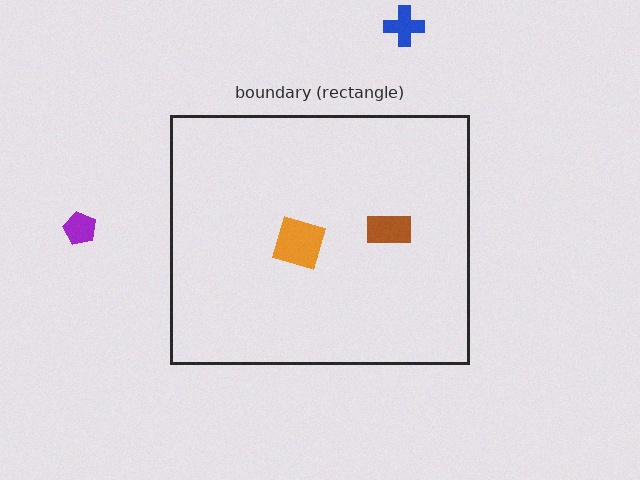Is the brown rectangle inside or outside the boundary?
Inside.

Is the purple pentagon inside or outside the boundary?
Outside.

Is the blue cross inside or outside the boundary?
Outside.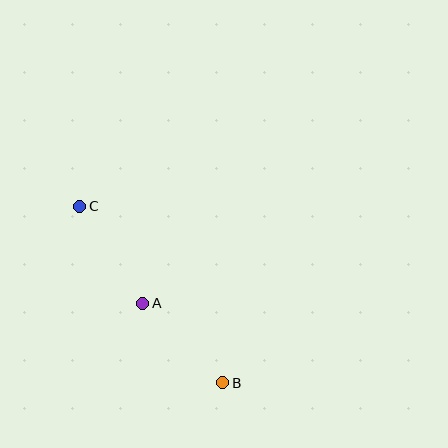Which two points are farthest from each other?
Points B and C are farthest from each other.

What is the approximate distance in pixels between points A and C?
The distance between A and C is approximately 116 pixels.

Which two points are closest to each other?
Points A and B are closest to each other.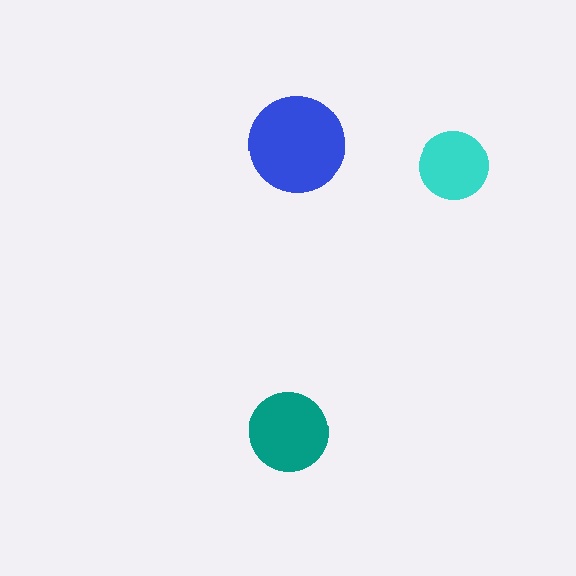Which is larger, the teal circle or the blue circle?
The blue one.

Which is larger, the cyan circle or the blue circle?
The blue one.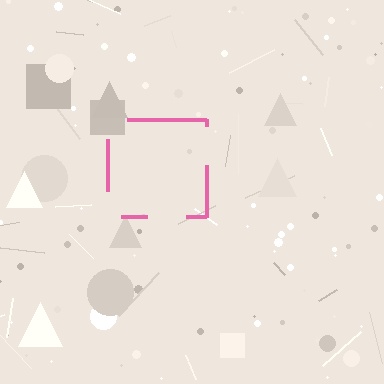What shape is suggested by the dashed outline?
The dashed outline suggests a square.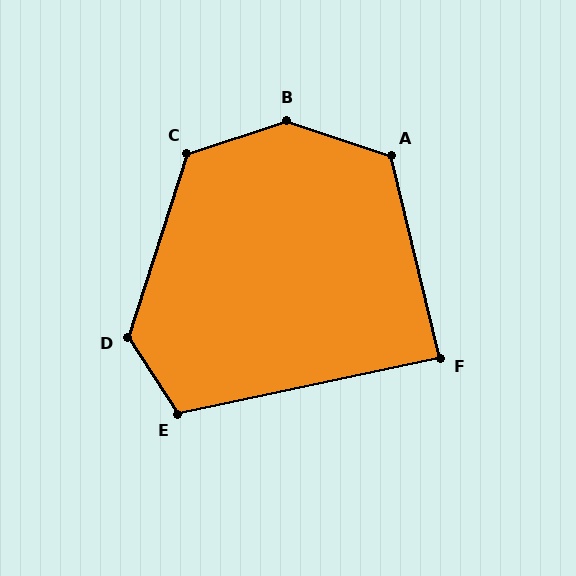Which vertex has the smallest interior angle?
F, at approximately 89 degrees.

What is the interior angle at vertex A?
Approximately 122 degrees (obtuse).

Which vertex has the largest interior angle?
B, at approximately 142 degrees.